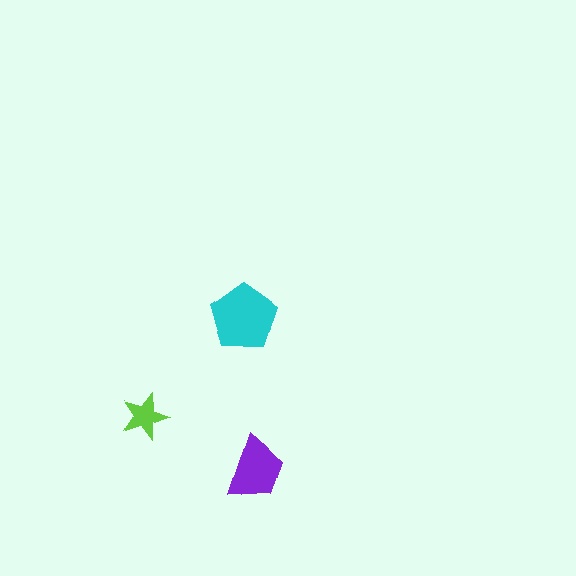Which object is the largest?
The cyan pentagon.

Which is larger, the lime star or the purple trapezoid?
The purple trapezoid.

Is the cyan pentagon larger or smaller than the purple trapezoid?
Larger.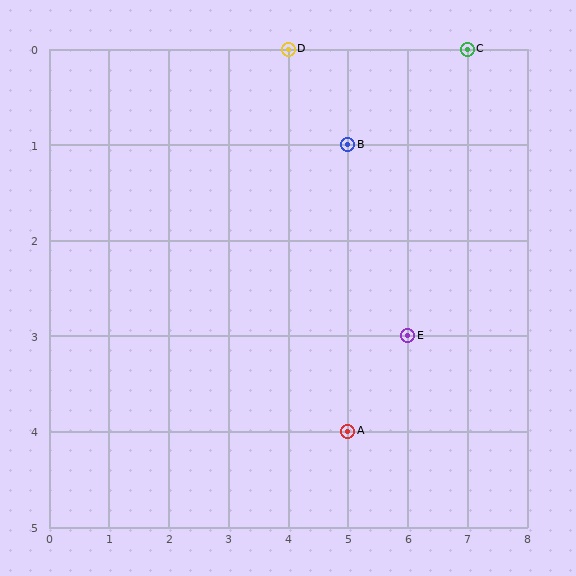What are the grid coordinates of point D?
Point D is at grid coordinates (4, 0).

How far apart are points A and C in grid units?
Points A and C are 2 columns and 4 rows apart (about 4.5 grid units diagonally).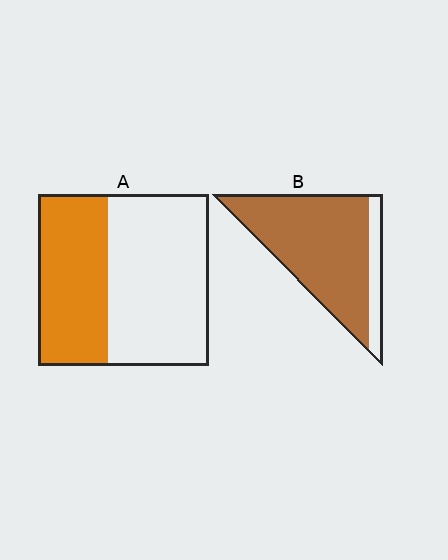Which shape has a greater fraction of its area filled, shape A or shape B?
Shape B.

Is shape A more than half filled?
No.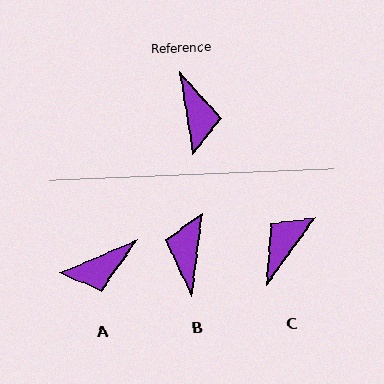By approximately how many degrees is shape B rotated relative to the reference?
Approximately 163 degrees counter-clockwise.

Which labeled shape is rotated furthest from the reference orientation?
B, about 163 degrees away.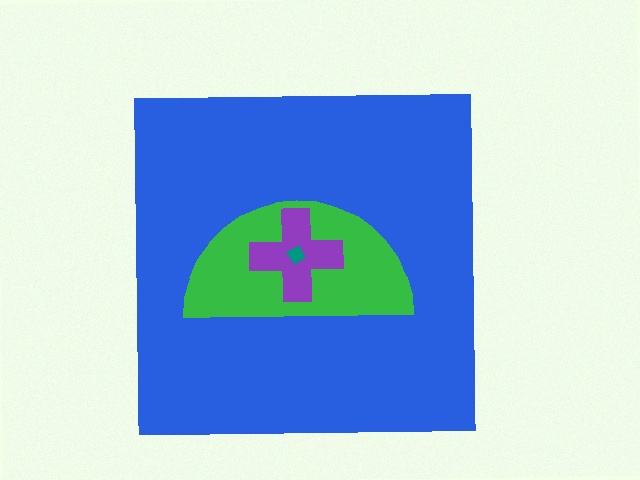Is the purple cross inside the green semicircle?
Yes.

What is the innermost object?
The teal diamond.